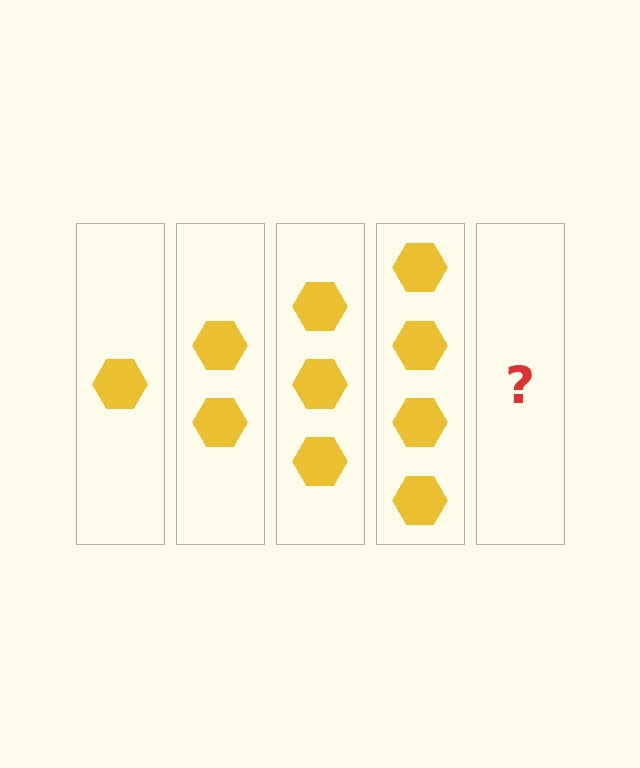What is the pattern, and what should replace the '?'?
The pattern is that each step adds one more hexagon. The '?' should be 5 hexagons.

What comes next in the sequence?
The next element should be 5 hexagons.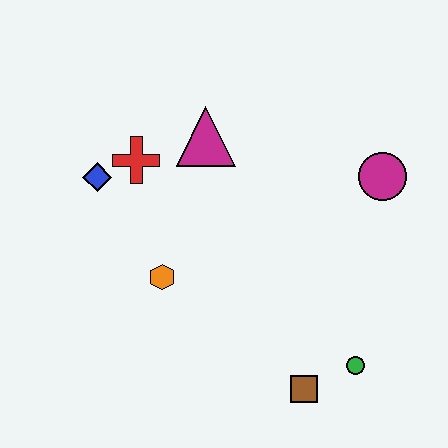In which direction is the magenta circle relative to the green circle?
The magenta circle is above the green circle.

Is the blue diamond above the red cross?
No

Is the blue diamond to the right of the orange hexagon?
No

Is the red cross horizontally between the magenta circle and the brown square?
No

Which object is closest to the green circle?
The brown square is closest to the green circle.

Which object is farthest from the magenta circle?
The blue diamond is farthest from the magenta circle.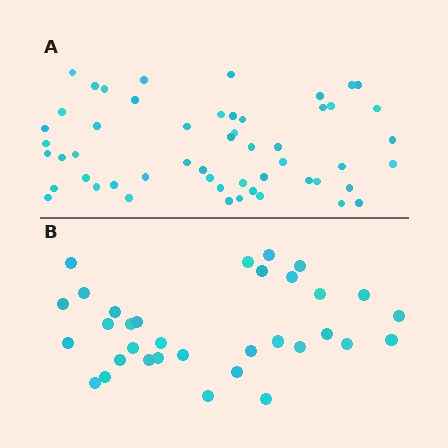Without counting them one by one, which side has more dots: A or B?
Region A (the top region) has more dots.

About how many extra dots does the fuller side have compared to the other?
Region A has approximately 20 more dots than region B.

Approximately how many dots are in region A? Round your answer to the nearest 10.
About 50 dots. (The exact count is 53, which rounds to 50.)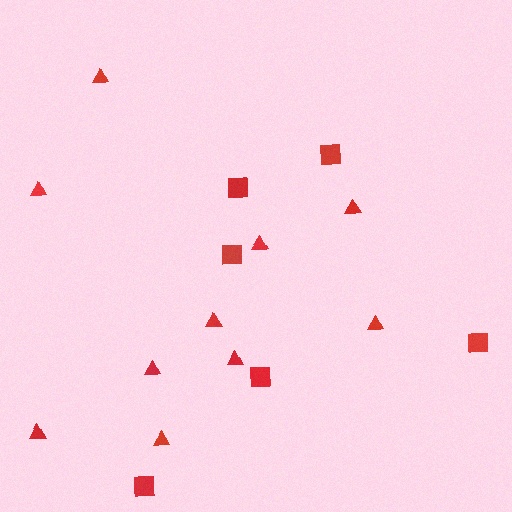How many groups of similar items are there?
There are 2 groups: one group of triangles (10) and one group of squares (6).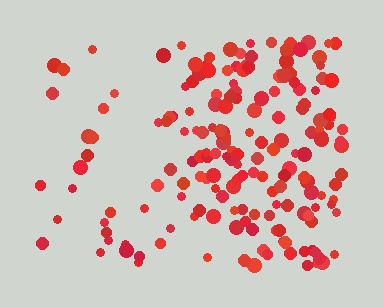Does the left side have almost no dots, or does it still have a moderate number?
Still a moderate number, just noticeably fewer than the right.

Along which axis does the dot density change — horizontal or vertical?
Horizontal.